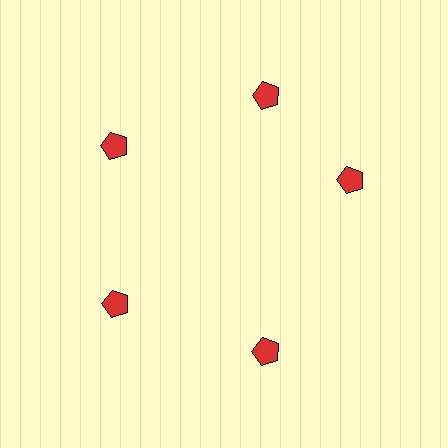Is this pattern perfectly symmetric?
No. The 5 red pentagons are arranged in a ring, but one element near the 3 o'clock position is rotated out of alignment along the ring, breaking the 5-fold rotational symmetry.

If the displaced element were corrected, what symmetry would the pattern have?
It would have 5-fold rotational symmetry — the pattern would map onto itself every 72 degrees.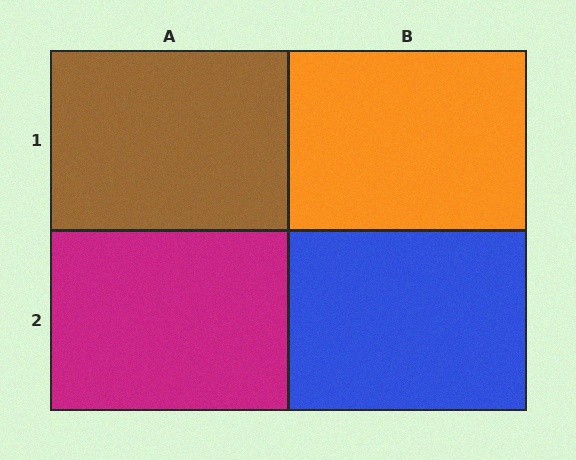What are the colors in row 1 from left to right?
Brown, orange.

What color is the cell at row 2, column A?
Magenta.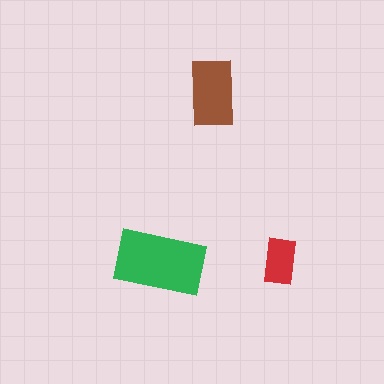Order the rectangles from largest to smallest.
the green one, the brown one, the red one.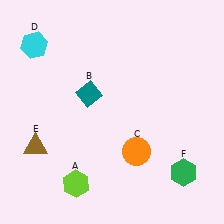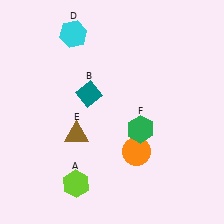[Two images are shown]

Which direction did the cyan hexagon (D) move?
The cyan hexagon (D) moved right.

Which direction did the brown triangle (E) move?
The brown triangle (E) moved right.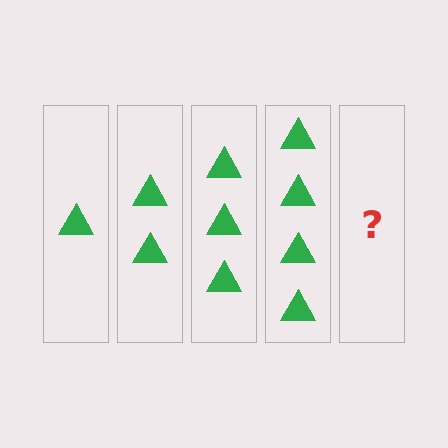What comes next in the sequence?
The next element should be 5 triangles.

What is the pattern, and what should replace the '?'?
The pattern is that each step adds one more triangle. The '?' should be 5 triangles.